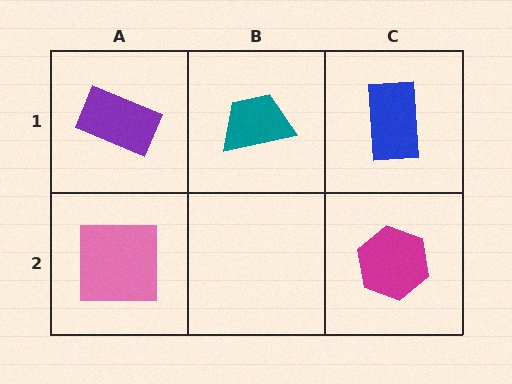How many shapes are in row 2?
2 shapes.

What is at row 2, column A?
A pink square.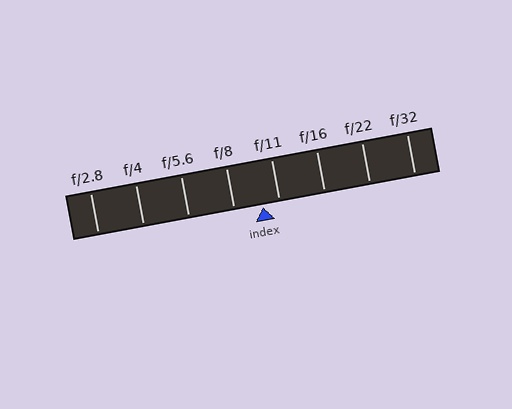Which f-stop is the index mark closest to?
The index mark is closest to f/11.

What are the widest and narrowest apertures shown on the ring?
The widest aperture shown is f/2.8 and the narrowest is f/32.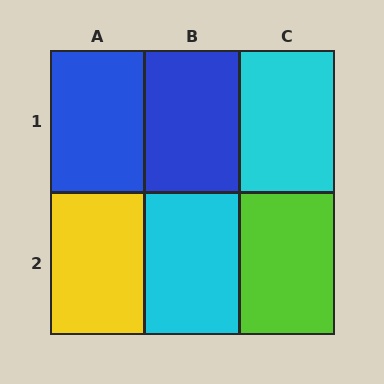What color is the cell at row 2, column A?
Yellow.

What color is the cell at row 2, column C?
Lime.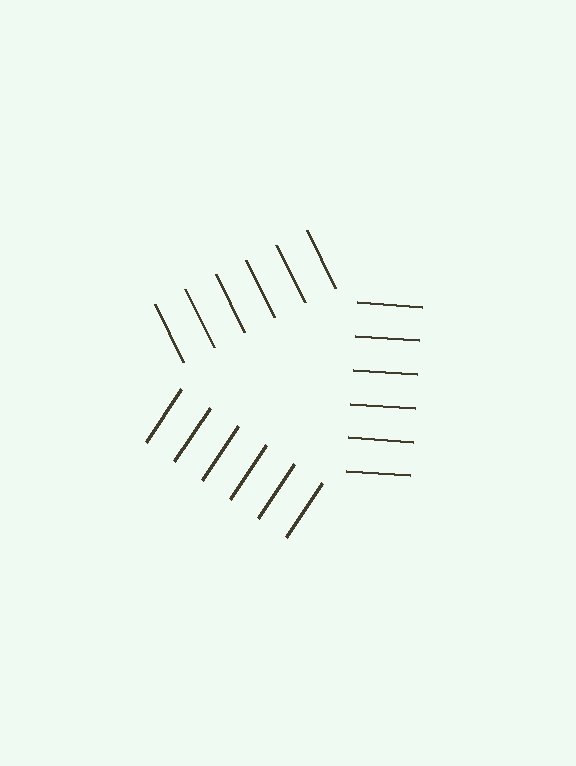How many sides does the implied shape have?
3 sides — the line-ends trace a triangle.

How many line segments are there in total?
18 — 6 along each of the 3 edges.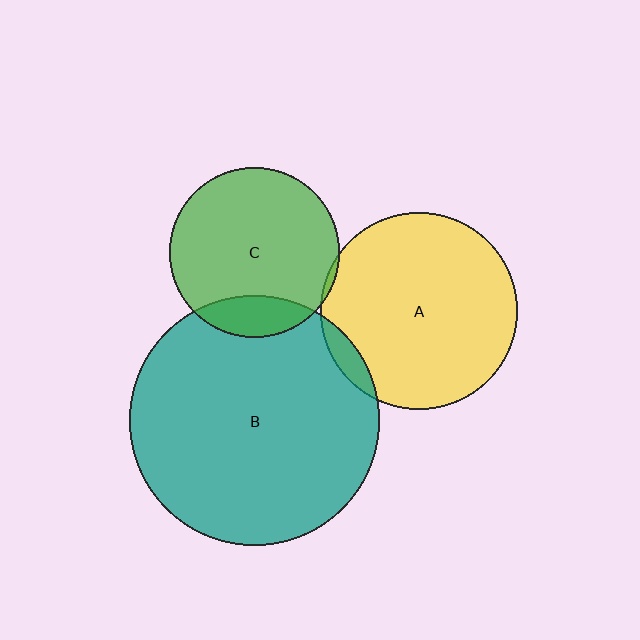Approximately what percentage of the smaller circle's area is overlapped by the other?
Approximately 5%.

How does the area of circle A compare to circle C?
Approximately 1.3 times.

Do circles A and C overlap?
Yes.